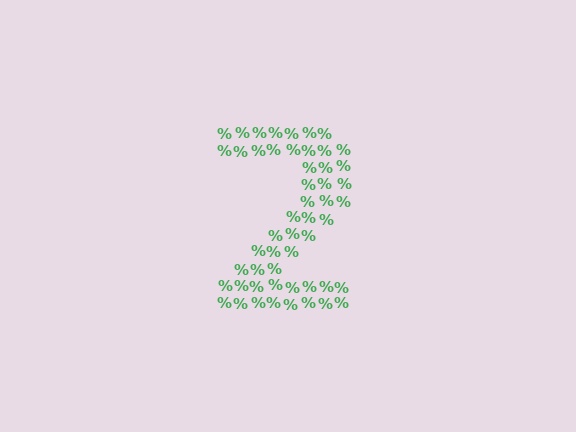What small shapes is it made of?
It is made of small percent signs.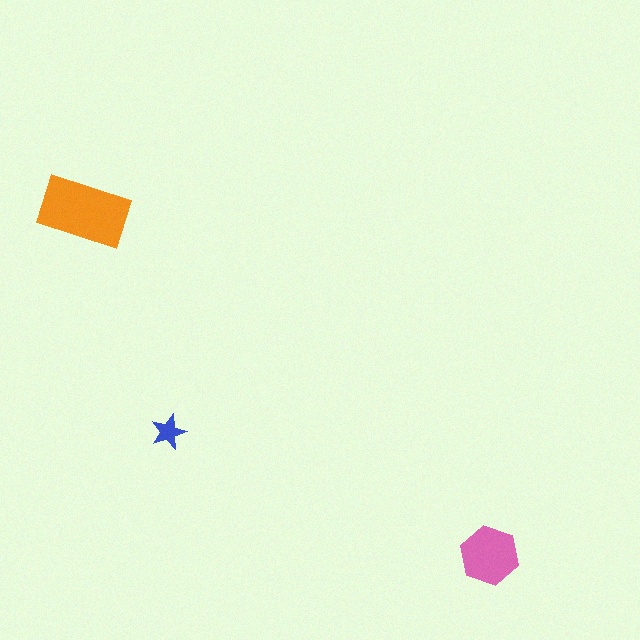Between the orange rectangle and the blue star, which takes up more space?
The orange rectangle.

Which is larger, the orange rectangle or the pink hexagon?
The orange rectangle.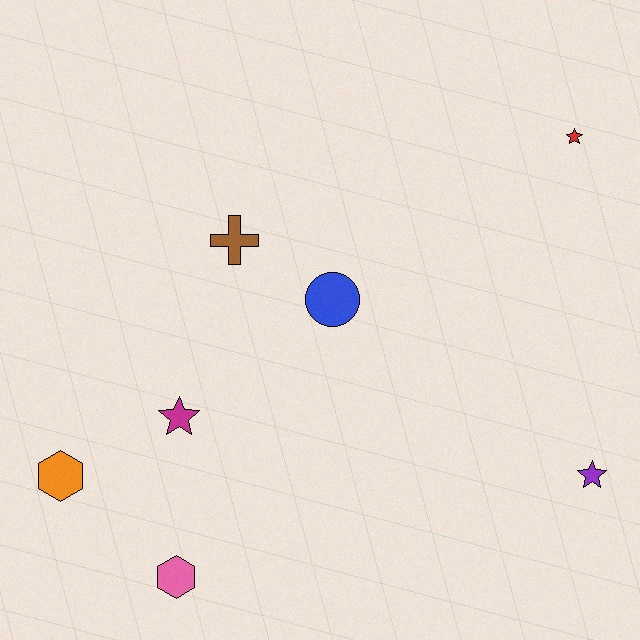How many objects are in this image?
There are 7 objects.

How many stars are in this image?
There are 3 stars.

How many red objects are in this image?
There is 1 red object.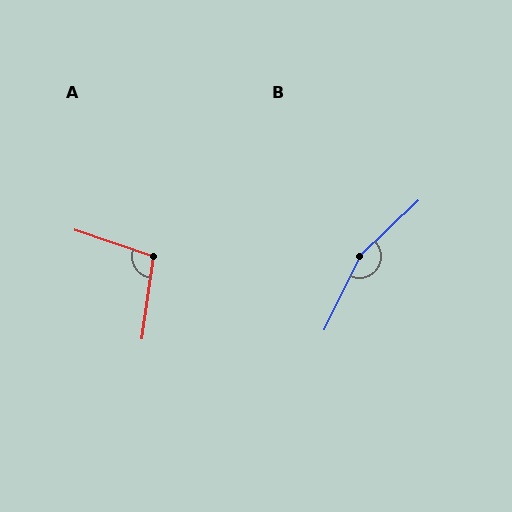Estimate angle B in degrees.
Approximately 159 degrees.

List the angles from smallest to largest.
A (101°), B (159°).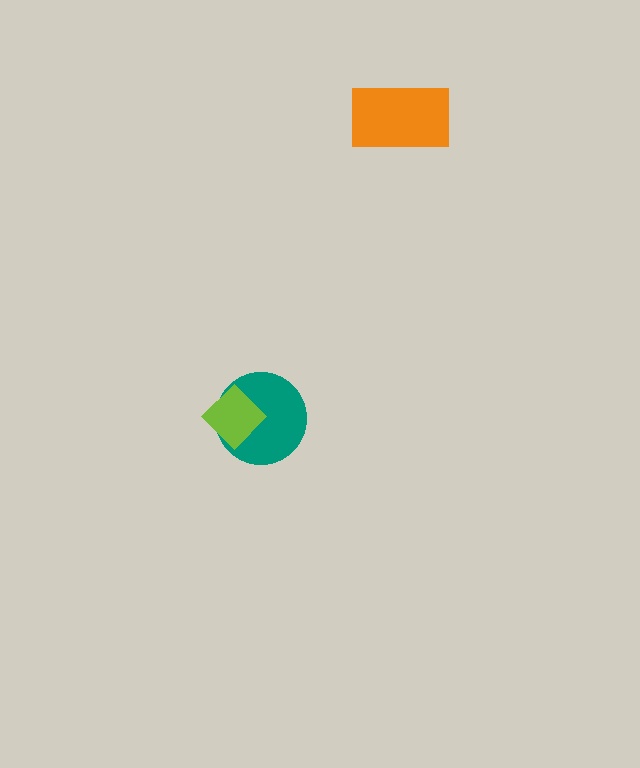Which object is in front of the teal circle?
The lime diamond is in front of the teal circle.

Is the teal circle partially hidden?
Yes, it is partially covered by another shape.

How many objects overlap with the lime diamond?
1 object overlaps with the lime diamond.